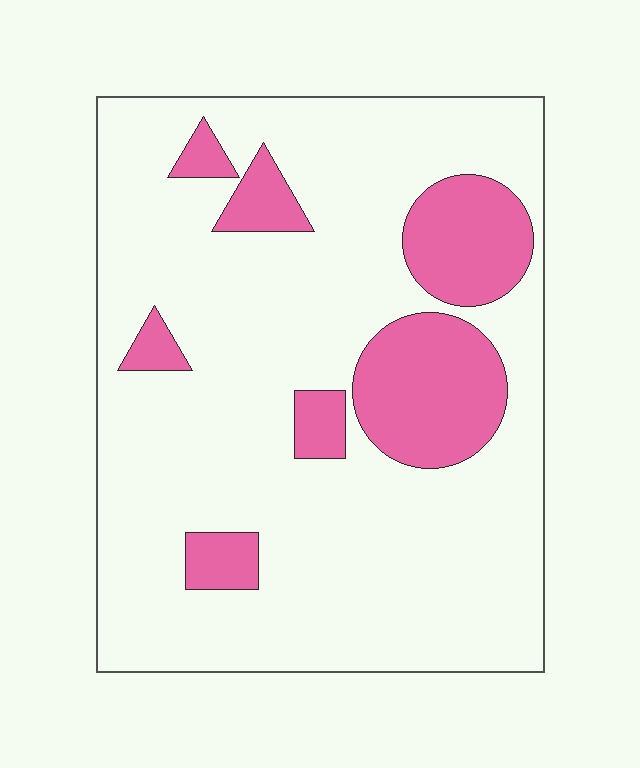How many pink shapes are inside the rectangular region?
7.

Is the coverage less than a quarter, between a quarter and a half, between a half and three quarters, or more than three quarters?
Less than a quarter.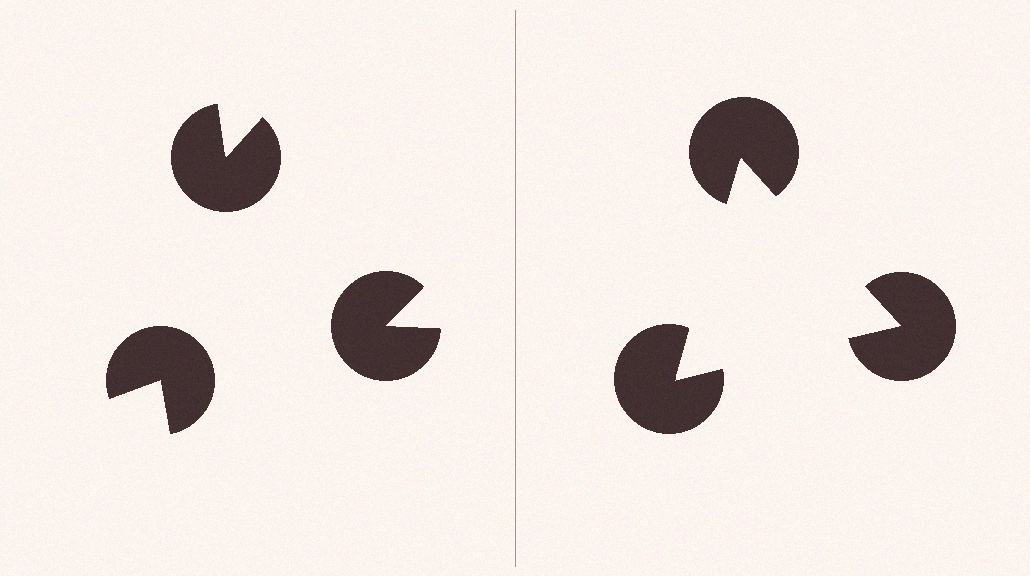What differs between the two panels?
The pac-man discs are positioned identically on both sides; only the wedge orientations differ. On the right they align to a triangle; on the left they are misaligned.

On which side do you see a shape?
An illusory triangle appears on the right side. On the left side the wedge cuts are rotated, so no coherent shape forms.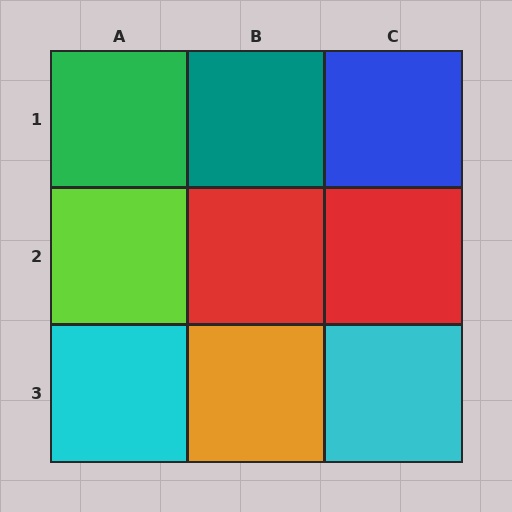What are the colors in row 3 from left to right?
Cyan, orange, cyan.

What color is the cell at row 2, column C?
Red.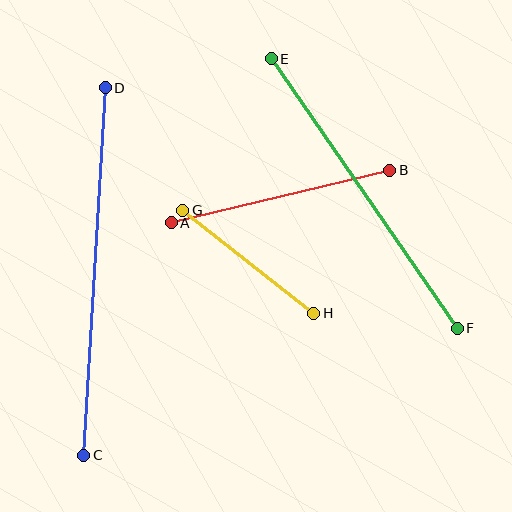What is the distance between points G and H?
The distance is approximately 167 pixels.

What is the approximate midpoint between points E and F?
The midpoint is at approximately (364, 193) pixels.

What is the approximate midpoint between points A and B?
The midpoint is at approximately (280, 196) pixels.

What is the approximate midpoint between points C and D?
The midpoint is at approximately (94, 272) pixels.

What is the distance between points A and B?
The distance is approximately 225 pixels.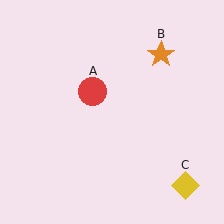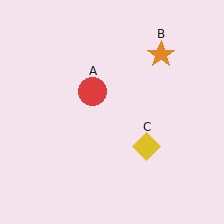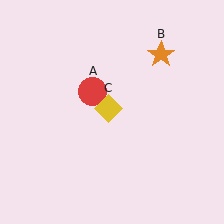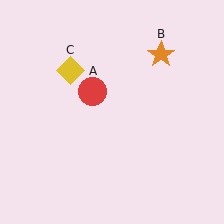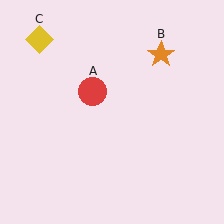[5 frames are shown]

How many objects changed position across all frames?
1 object changed position: yellow diamond (object C).